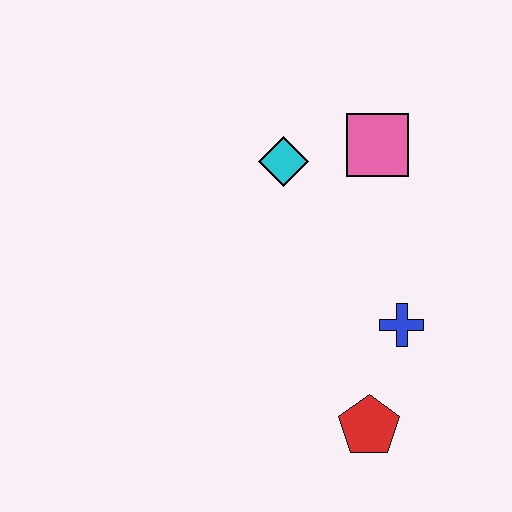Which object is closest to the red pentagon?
The blue cross is closest to the red pentagon.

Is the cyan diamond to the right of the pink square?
No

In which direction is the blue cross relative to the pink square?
The blue cross is below the pink square.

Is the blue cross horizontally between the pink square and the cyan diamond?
No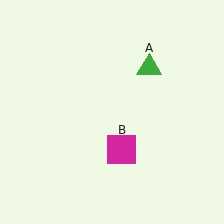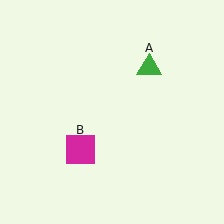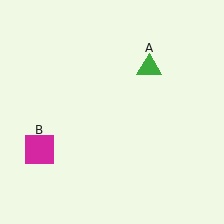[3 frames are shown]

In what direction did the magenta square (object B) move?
The magenta square (object B) moved left.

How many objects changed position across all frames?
1 object changed position: magenta square (object B).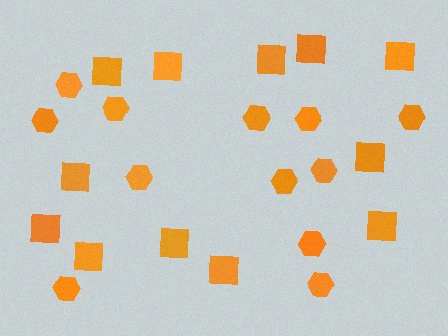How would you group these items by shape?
There are 2 groups: one group of squares (12) and one group of hexagons (12).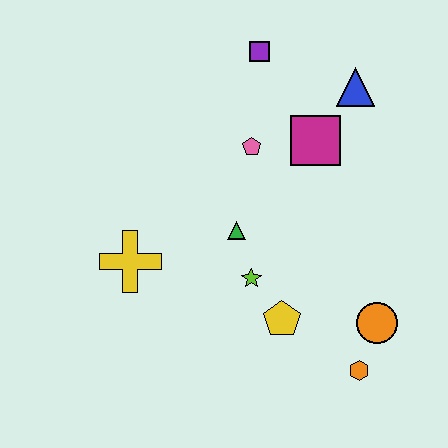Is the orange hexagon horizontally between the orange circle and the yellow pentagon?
Yes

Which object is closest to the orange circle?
The orange hexagon is closest to the orange circle.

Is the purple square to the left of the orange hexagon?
Yes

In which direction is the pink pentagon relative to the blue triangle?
The pink pentagon is to the left of the blue triangle.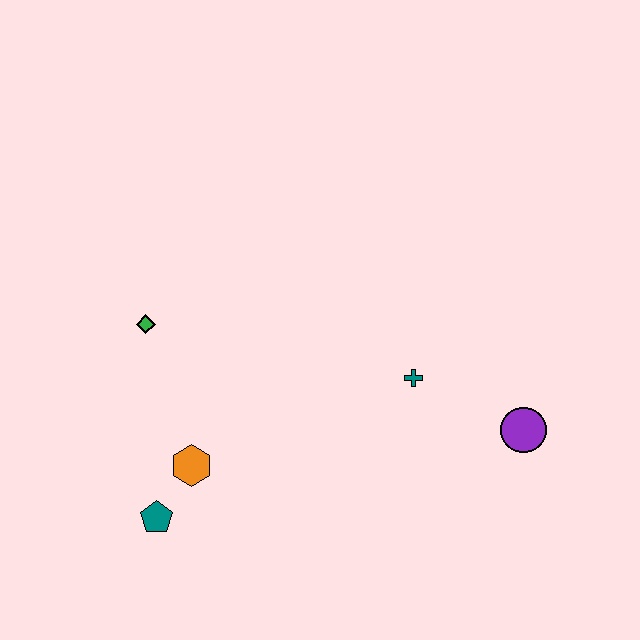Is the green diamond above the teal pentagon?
Yes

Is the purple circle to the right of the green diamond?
Yes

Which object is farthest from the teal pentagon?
The purple circle is farthest from the teal pentagon.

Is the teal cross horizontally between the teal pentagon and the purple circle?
Yes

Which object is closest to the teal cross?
The purple circle is closest to the teal cross.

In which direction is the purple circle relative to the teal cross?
The purple circle is to the right of the teal cross.